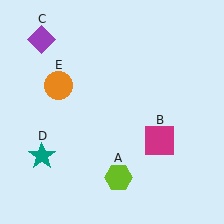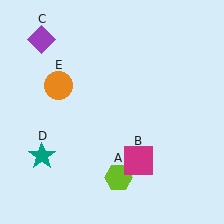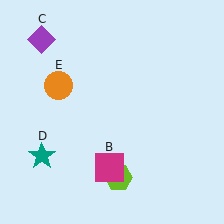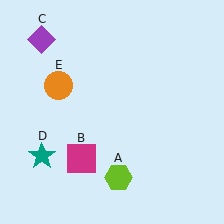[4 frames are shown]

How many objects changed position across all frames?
1 object changed position: magenta square (object B).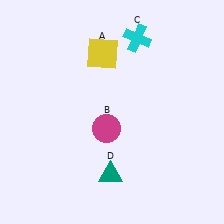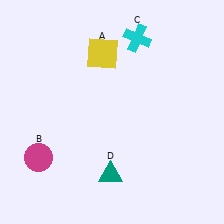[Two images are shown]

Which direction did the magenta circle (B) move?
The magenta circle (B) moved left.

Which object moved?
The magenta circle (B) moved left.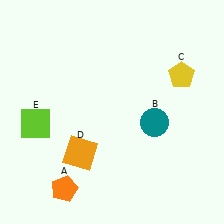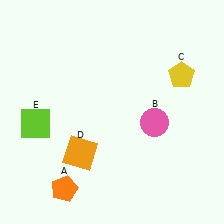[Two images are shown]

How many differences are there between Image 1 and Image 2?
There is 1 difference between the two images.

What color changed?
The circle (B) changed from teal in Image 1 to pink in Image 2.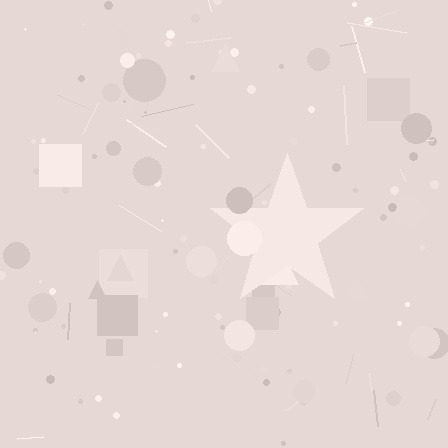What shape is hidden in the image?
A star is hidden in the image.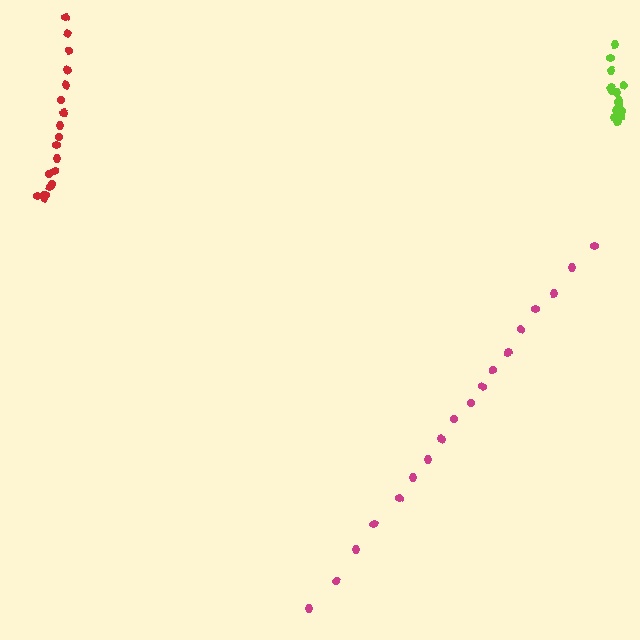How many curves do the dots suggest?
There are 3 distinct paths.